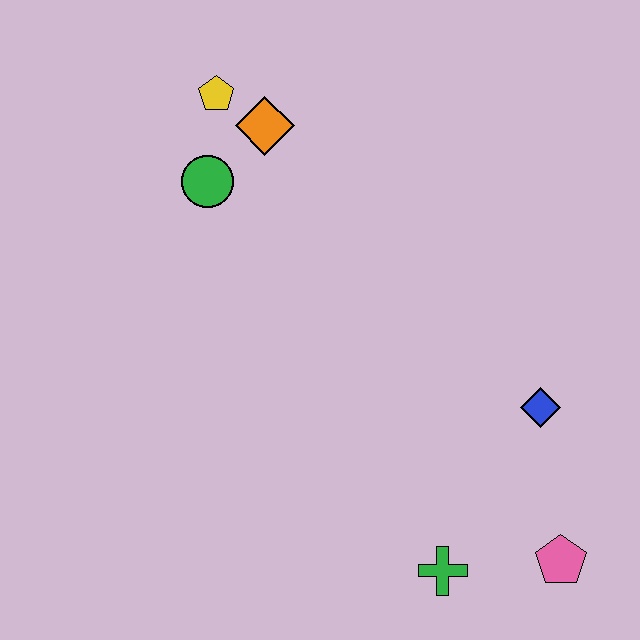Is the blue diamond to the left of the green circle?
No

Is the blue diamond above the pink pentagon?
Yes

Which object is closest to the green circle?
The orange diamond is closest to the green circle.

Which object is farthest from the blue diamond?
The yellow pentagon is farthest from the blue diamond.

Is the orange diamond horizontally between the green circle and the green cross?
Yes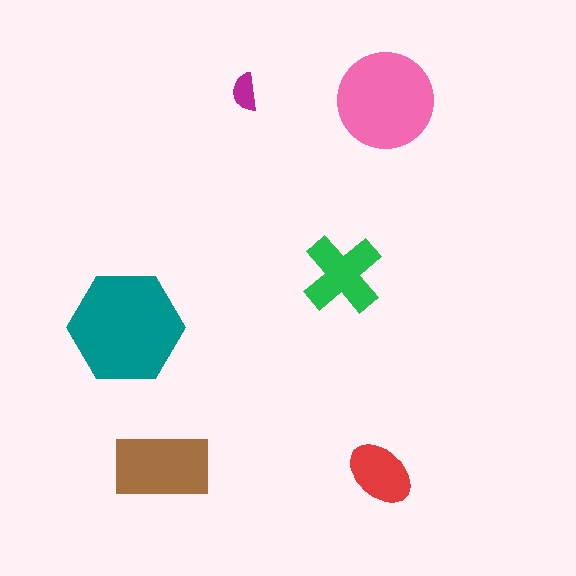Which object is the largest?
The teal hexagon.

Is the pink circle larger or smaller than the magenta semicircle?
Larger.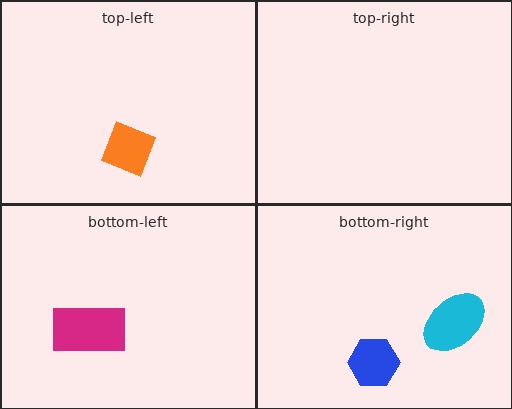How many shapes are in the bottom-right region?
2.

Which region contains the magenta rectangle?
The bottom-left region.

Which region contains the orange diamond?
The top-left region.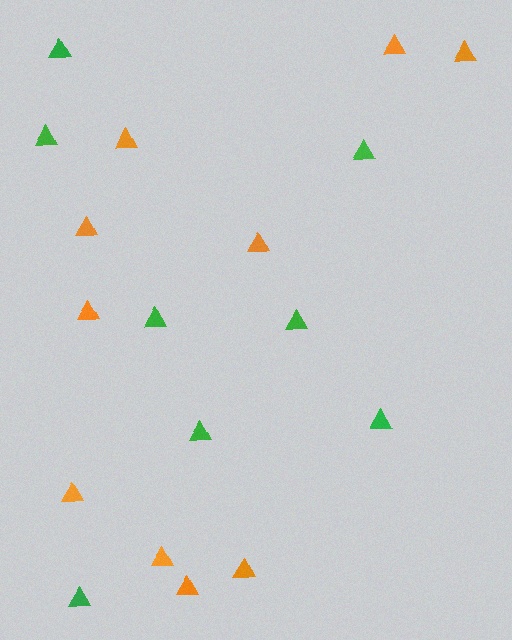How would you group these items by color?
There are 2 groups: one group of green triangles (8) and one group of orange triangles (10).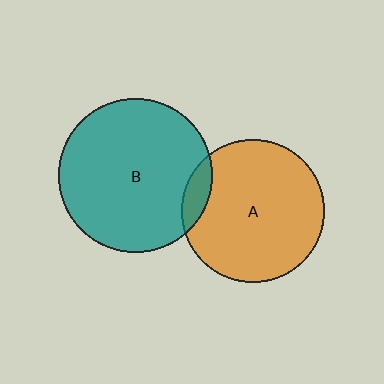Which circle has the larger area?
Circle B (teal).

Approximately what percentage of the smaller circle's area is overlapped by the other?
Approximately 10%.